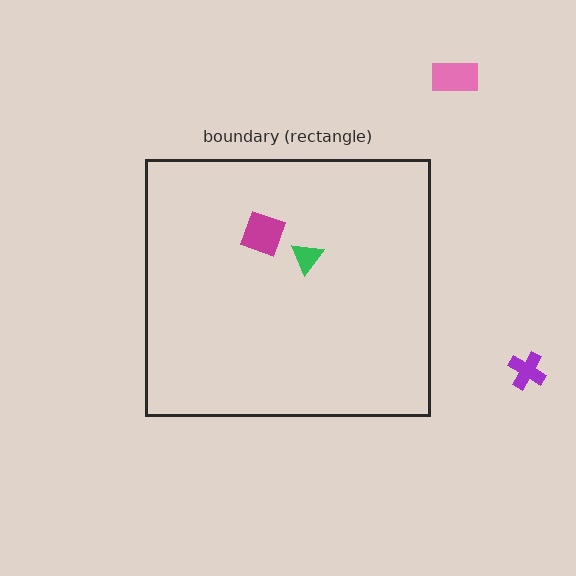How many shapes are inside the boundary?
2 inside, 2 outside.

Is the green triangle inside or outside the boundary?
Inside.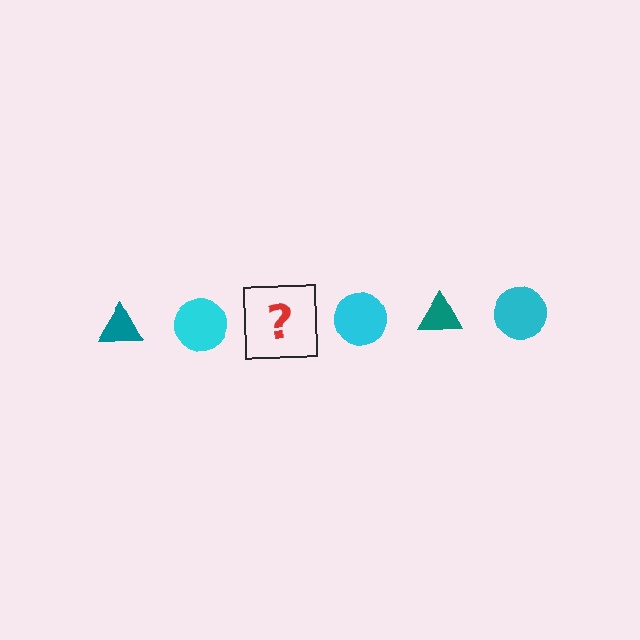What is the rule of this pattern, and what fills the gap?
The rule is that the pattern alternates between teal triangle and cyan circle. The gap should be filled with a teal triangle.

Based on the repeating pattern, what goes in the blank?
The blank should be a teal triangle.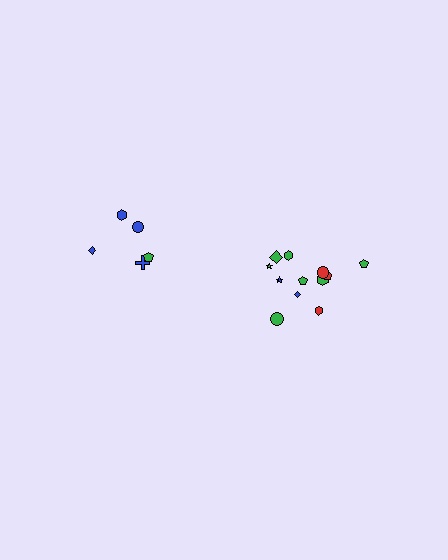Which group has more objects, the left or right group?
The right group.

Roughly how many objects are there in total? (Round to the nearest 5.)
Roughly 15 objects in total.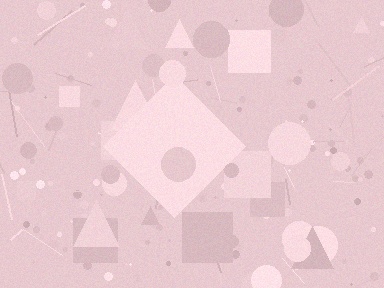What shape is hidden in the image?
A diamond is hidden in the image.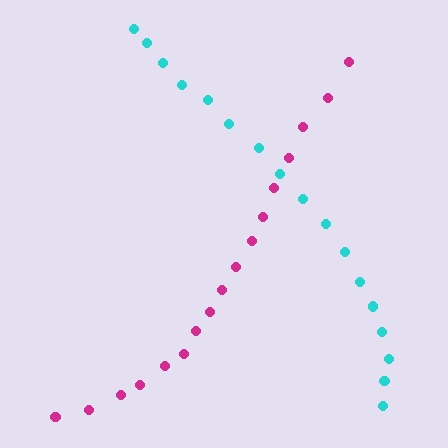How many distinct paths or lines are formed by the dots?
There are 2 distinct paths.